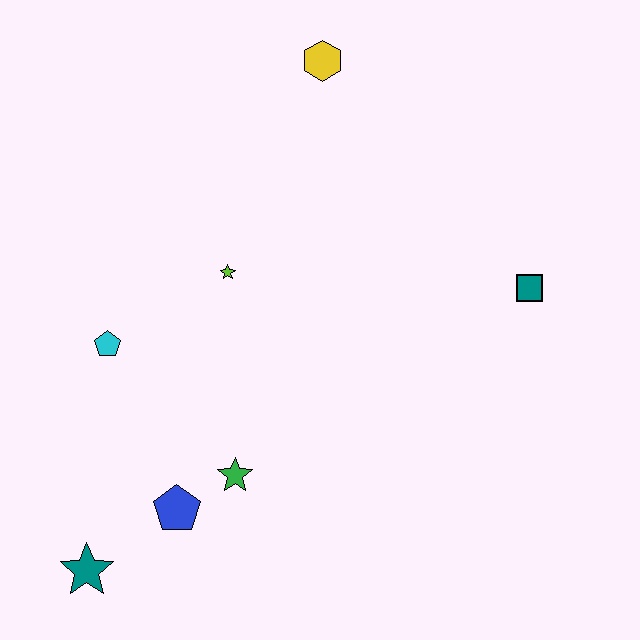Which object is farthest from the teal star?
The yellow hexagon is farthest from the teal star.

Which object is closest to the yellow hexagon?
The lime star is closest to the yellow hexagon.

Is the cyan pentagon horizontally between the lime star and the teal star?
Yes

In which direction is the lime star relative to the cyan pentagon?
The lime star is to the right of the cyan pentagon.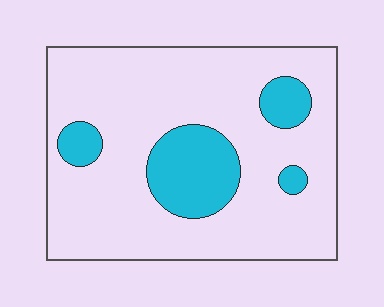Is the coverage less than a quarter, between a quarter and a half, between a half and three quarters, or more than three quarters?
Less than a quarter.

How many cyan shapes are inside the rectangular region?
4.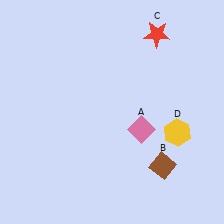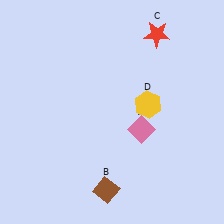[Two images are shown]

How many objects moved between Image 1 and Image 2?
2 objects moved between the two images.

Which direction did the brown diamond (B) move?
The brown diamond (B) moved left.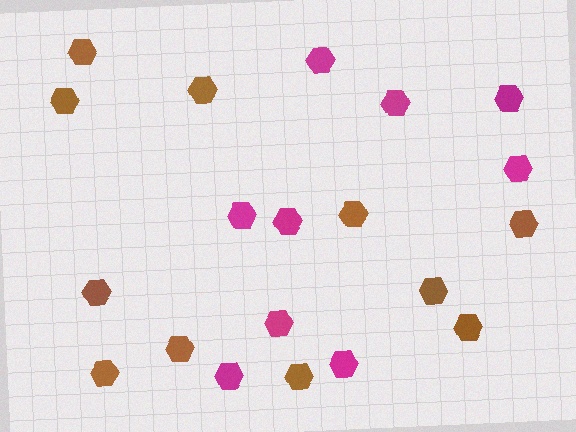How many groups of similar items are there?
There are 2 groups: one group of brown hexagons (11) and one group of magenta hexagons (9).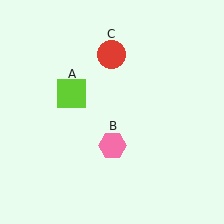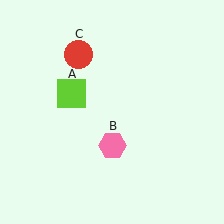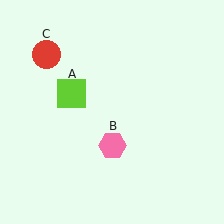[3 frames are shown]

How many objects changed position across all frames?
1 object changed position: red circle (object C).